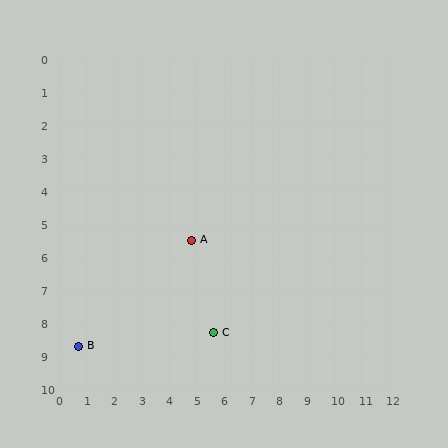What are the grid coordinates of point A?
Point A is at approximately (4.8, 5.5).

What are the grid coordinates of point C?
Point C is at approximately (5.6, 8.3).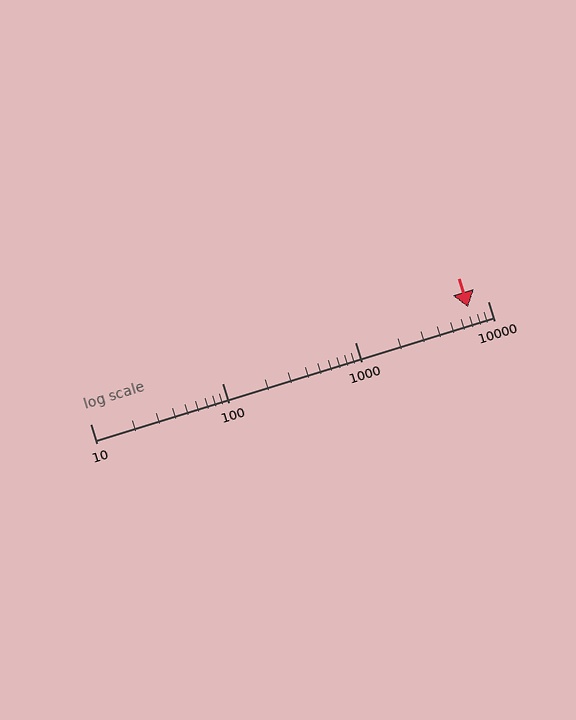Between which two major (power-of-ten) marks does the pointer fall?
The pointer is between 1000 and 10000.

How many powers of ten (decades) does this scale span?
The scale spans 3 decades, from 10 to 10000.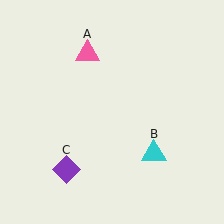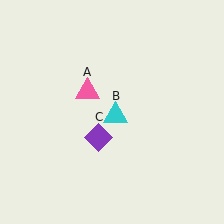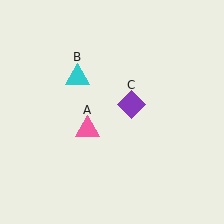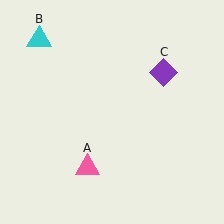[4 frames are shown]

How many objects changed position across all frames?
3 objects changed position: pink triangle (object A), cyan triangle (object B), purple diamond (object C).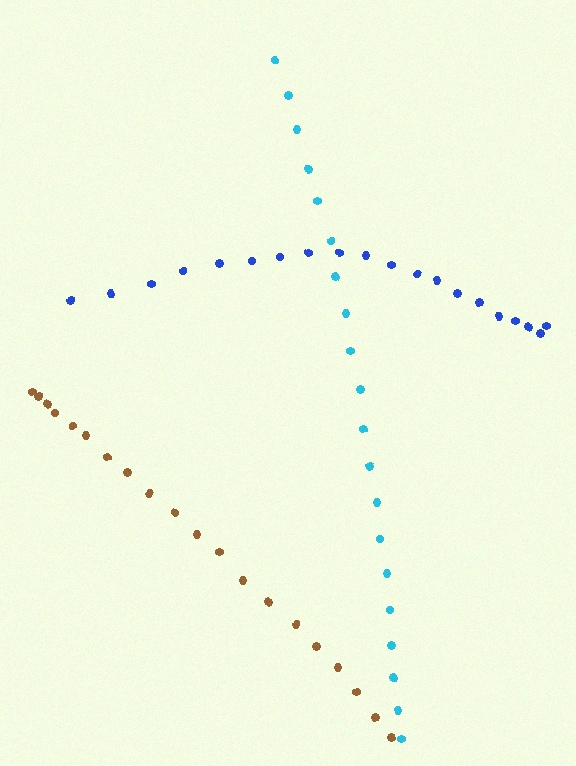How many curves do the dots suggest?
There are 3 distinct paths.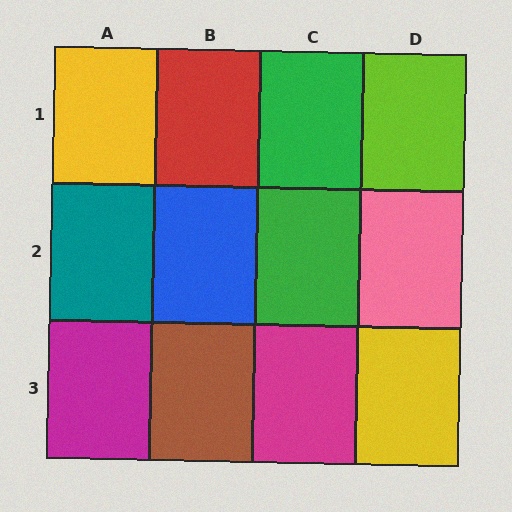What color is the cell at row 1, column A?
Yellow.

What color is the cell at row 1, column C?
Green.